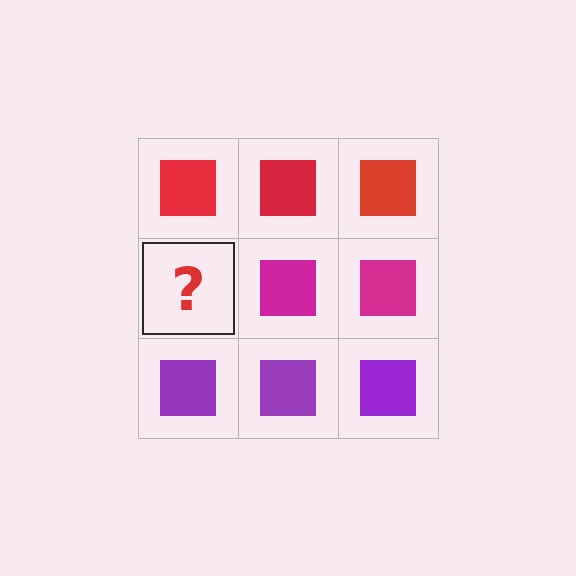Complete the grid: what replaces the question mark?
The question mark should be replaced with a magenta square.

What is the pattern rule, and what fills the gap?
The rule is that each row has a consistent color. The gap should be filled with a magenta square.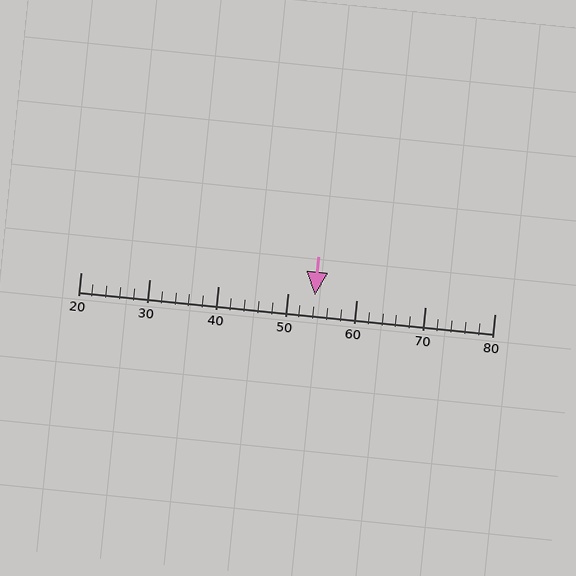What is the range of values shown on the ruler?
The ruler shows values from 20 to 80.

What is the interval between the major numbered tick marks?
The major tick marks are spaced 10 units apart.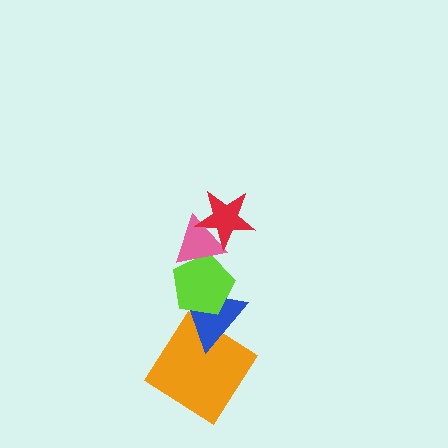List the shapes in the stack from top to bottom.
From top to bottom: the red star, the pink triangle, the lime pentagon, the blue triangle, the orange diamond.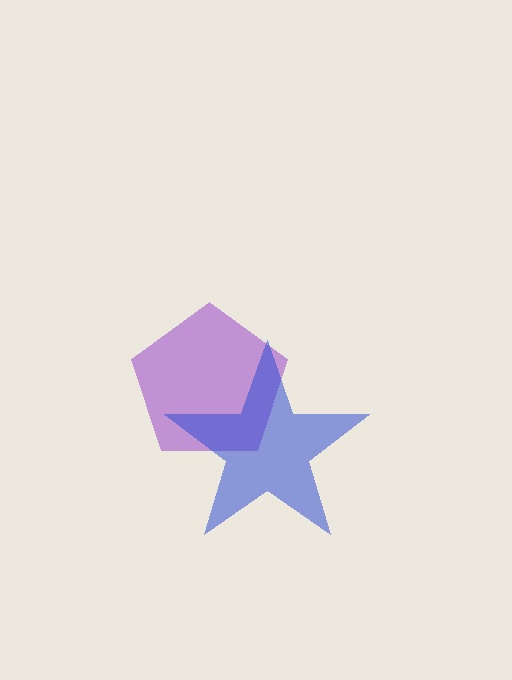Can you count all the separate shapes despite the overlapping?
Yes, there are 2 separate shapes.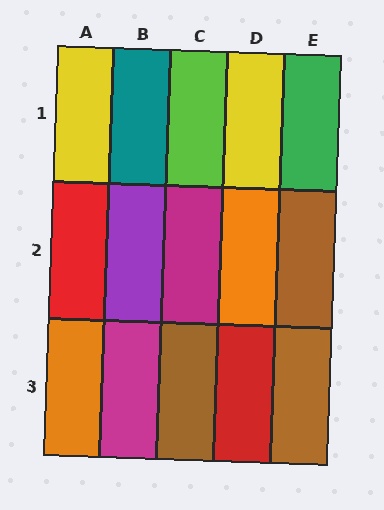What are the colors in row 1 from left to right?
Yellow, teal, lime, yellow, green.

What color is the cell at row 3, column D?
Red.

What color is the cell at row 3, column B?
Magenta.